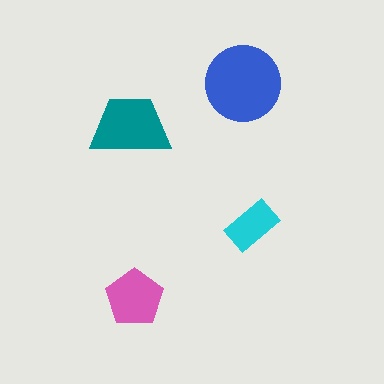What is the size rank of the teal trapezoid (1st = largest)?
2nd.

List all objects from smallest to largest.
The cyan rectangle, the pink pentagon, the teal trapezoid, the blue circle.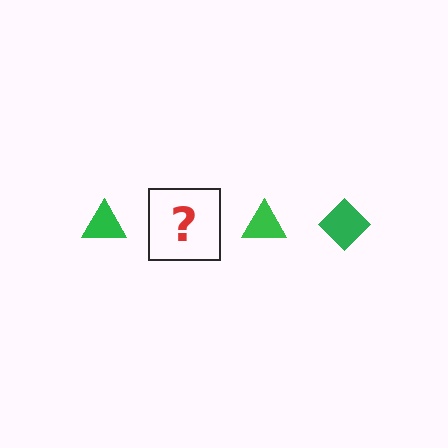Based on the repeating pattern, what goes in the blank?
The blank should be a green diamond.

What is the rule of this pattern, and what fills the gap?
The rule is that the pattern cycles through triangle, diamond shapes in green. The gap should be filled with a green diamond.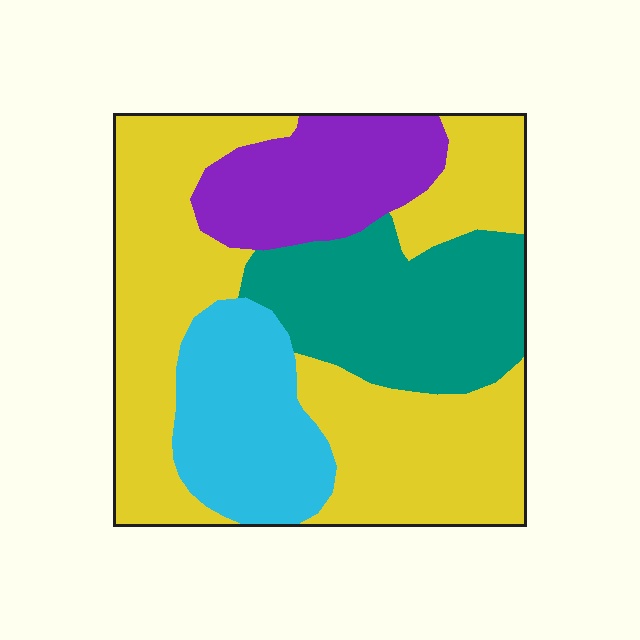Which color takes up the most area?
Yellow, at roughly 50%.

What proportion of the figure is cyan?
Cyan covers around 15% of the figure.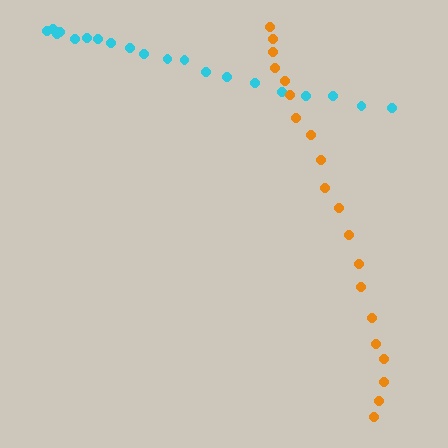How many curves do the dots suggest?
There are 2 distinct paths.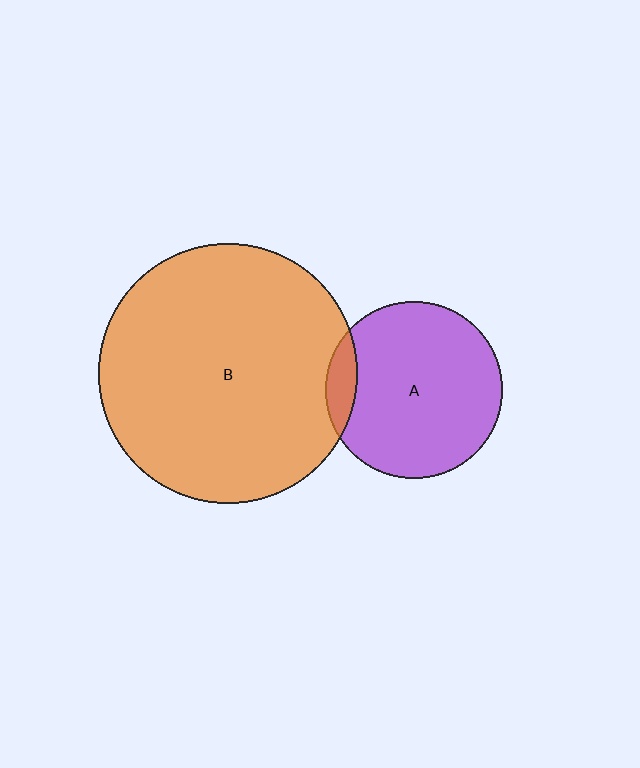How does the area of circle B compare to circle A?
Approximately 2.1 times.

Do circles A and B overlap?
Yes.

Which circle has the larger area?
Circle B (orange).